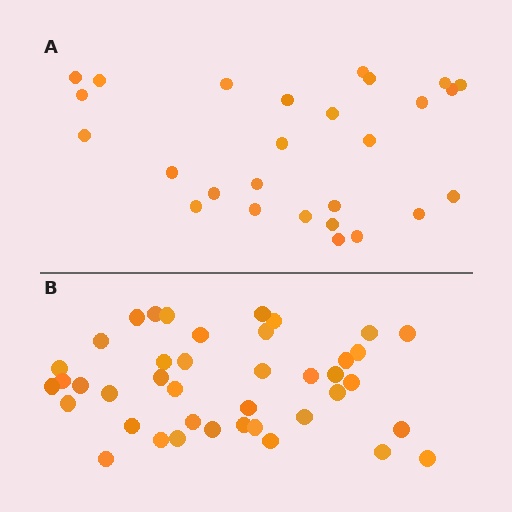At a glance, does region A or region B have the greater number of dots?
Region B (the bottom region) has more dots.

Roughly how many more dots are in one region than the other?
Region B has approximately 15 more dots than region A.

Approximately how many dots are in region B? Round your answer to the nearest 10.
About 40 dots. (The exact count is 41, which rounds to 40.)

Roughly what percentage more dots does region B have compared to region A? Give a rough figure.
About 50% more.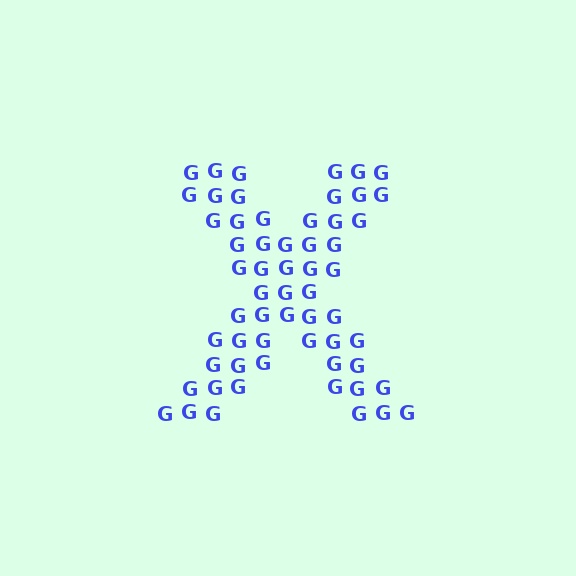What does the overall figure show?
The overall figure shows the letter X.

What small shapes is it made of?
It is made of small letter G's.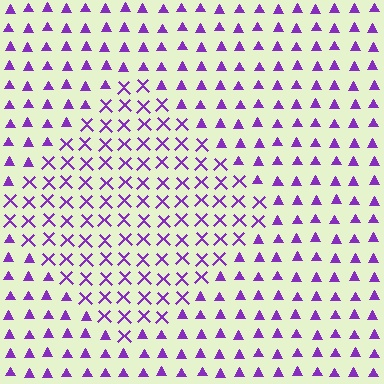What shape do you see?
I see a diamond.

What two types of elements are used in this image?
The image uses X marks inside the diamond region and triangles outside it.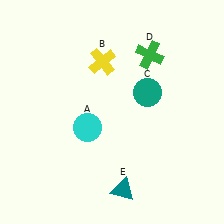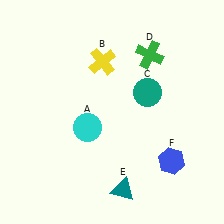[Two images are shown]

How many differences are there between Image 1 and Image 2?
There is 1 difference between the two images.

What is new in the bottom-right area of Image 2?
A blue hexagon (F) was added in the bottom-right area of Image 2.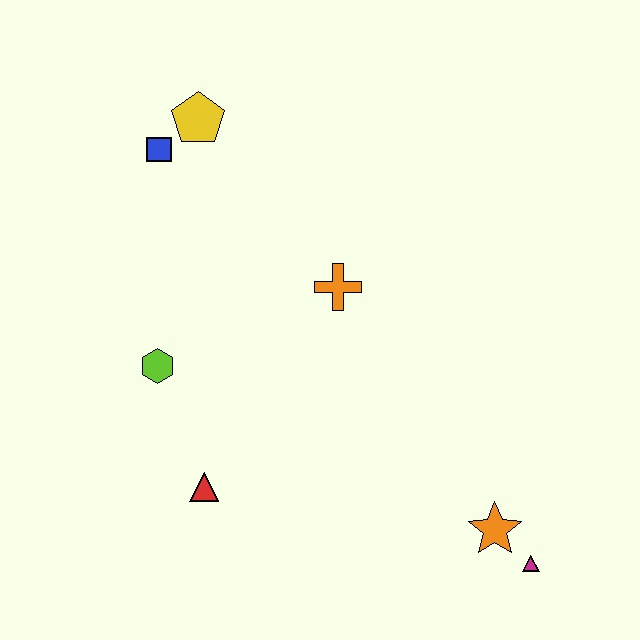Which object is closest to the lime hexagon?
The red triangle is closest to the lime hexagon.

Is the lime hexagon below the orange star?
No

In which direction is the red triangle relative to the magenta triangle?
The red triangle is to the left of the magenta triangle.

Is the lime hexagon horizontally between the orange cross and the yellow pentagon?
No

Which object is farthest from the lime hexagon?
The magenta triangle is farthest from the lime hexagon.